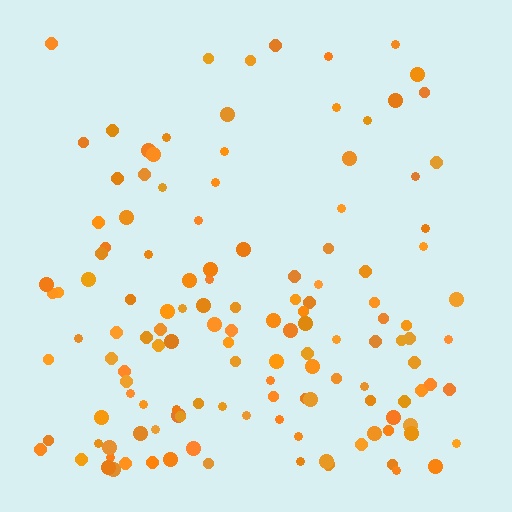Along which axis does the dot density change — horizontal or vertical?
Vertical.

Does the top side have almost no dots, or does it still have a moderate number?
Still a moderate number, just noticeably fewer than the bottom.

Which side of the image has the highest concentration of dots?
The bottom.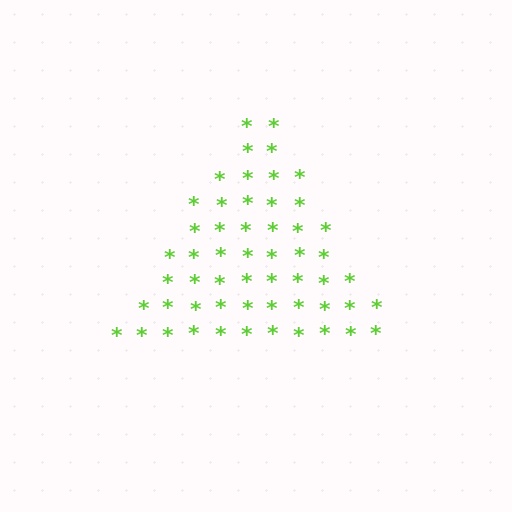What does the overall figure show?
The overall figure shows a triangle.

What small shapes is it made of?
It is made of small asterisks.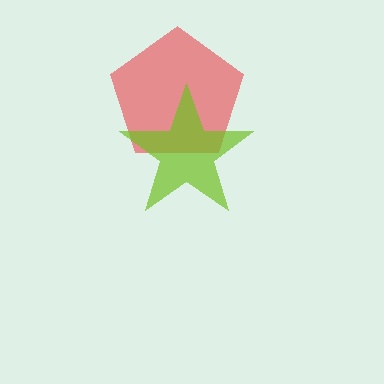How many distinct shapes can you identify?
There are 2 distinct shapes: a red pentagon, a lime star.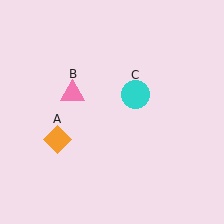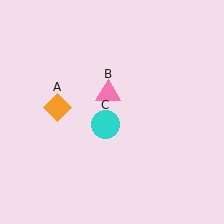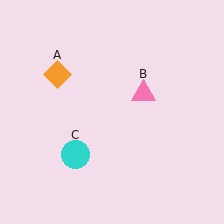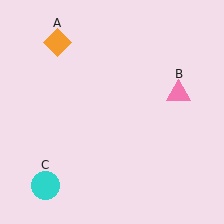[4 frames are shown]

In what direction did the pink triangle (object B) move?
The pink triangle (object B) moved right.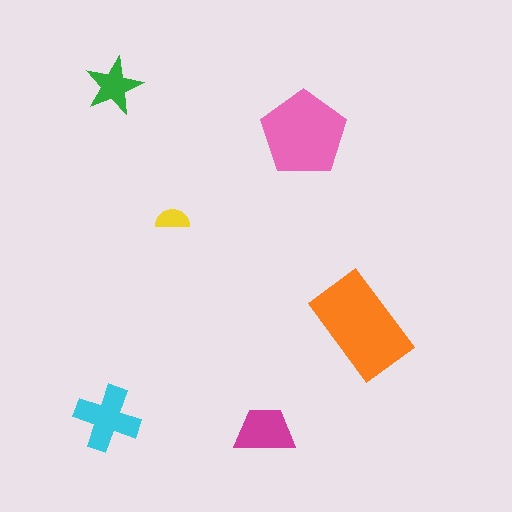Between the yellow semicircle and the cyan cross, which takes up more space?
The cyan cross.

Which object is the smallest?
The yellow semicircle.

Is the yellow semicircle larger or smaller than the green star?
Smaller.